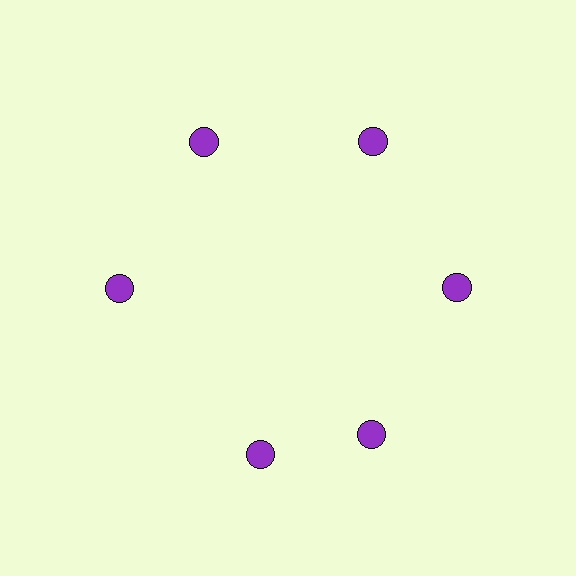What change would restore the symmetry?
The symmetry would be restored by rotating it back into even spacing with its neighbors so that all 6 circles sit at equal angles and equal distance from the center.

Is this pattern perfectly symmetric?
No. The 6 purple circles are arranged in a ring, but one element near the 7 o'clock position is rotated out of alignment along the ring, breaking the 6-fold rotational symmetry.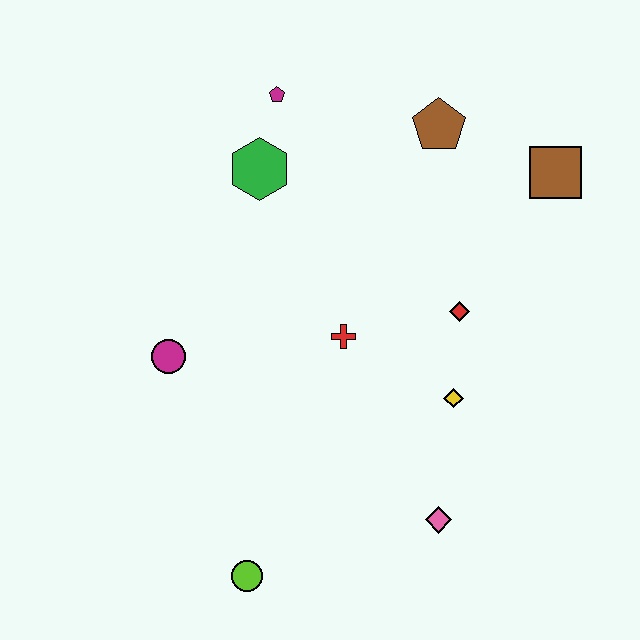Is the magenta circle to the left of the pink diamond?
Yes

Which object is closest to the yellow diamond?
The red diamond is closest to the yellow diamond.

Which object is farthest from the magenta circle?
The brown square is farthest from the magenta circle.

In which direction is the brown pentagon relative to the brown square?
The brown pentagon is to the left of the brown square.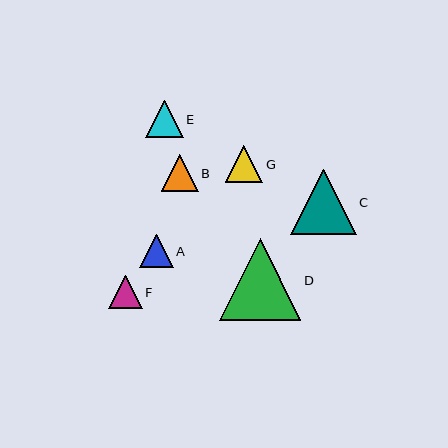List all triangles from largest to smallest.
From largest to smallest: D, C, G, E, B, F, A.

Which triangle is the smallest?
Triangle A is the smallest with a size of approximately 33 pixels.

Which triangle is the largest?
Triangle D is the largest with a size of approximately 81 pixels.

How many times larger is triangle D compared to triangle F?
Triangle D is approximately 2.4 times the size of triangle F.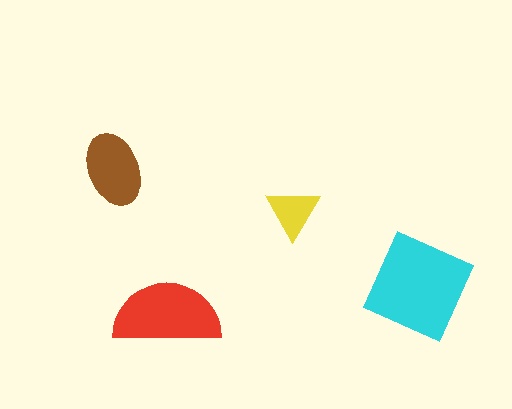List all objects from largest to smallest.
The cyan square, the red semicircle, the brown ellipse, the yellow triangle.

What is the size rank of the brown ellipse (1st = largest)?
3rd.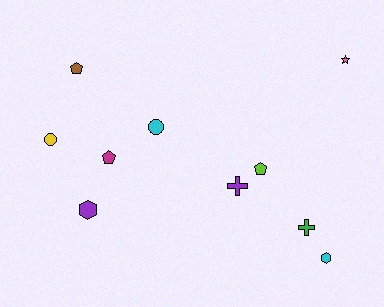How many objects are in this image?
There are 10 objects.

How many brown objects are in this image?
There is 1 brown object.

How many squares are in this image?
There are no squares.